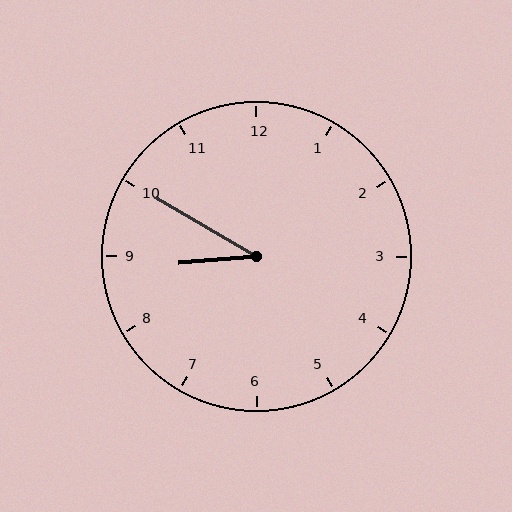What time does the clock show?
8:50.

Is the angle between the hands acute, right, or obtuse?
It is acute.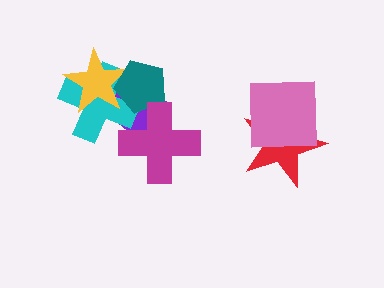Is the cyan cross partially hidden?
Yes, it is partially covered by another shape.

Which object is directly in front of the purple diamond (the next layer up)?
The cyan cross is directly in front of the purple diamond.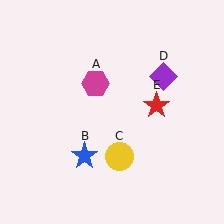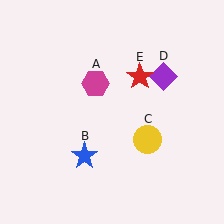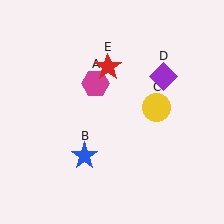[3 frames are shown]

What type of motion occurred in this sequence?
The yellow circle (object C), red star (object E) rotated counterclockwise around the center of the scene.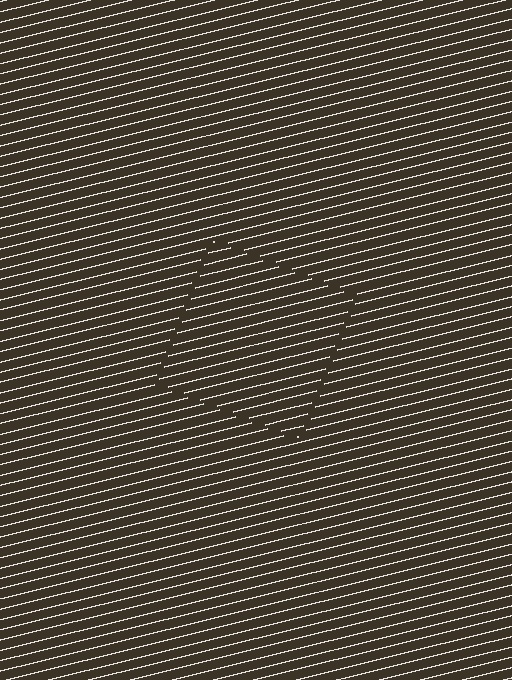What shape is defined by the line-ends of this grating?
An illusory square. The interior of the shape contains the same grating, shifted by half a period — the contour is defined by the phase discontinuity where line-ends from the inner and outer gratings abut.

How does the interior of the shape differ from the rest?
The interior of the shape contains the same grating, shifted by half a period — the contour is defined by the phase discontinuity where line-ends from the inner and outer gratings abut.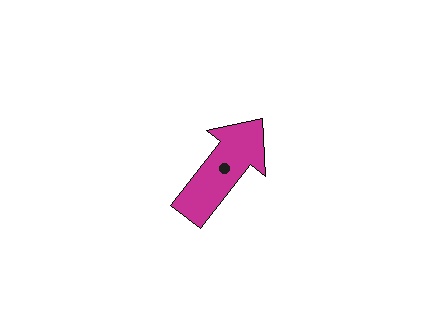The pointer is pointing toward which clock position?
Roughly 1 o'clock.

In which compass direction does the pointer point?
Northeast.